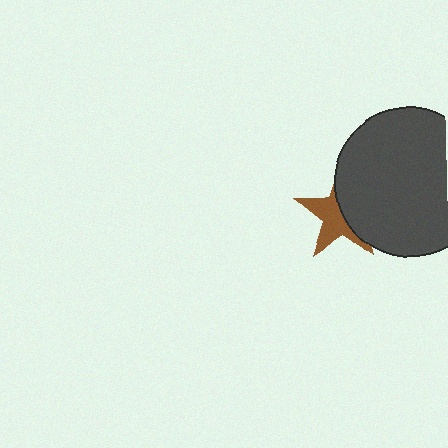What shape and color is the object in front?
The object in front is a dark gray circle.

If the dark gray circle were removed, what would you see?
You would see the complete brown star.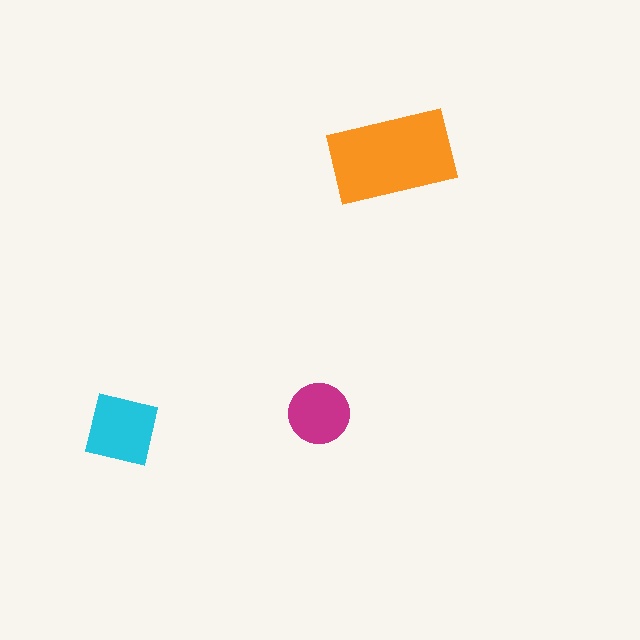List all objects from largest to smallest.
The orange rectangle, the cyan square, the magenta circle.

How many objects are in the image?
There are 3 objects in the image.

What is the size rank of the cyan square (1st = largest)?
2nd.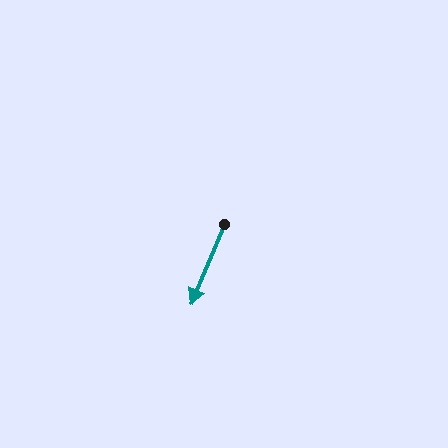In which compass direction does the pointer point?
Southwest.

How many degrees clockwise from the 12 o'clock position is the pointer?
Approximately 203 degrees.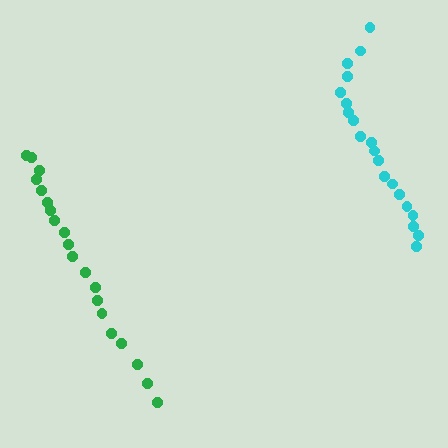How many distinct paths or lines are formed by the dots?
There are 2 distinct paths.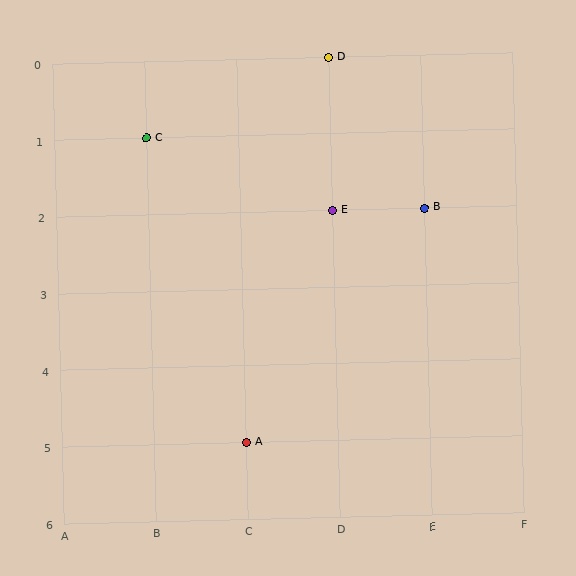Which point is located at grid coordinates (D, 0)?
Point D is at (D, 0).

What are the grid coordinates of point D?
Point D is at grid coordinates (D, 0).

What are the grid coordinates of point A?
Point A is at grid coordinates (C, 5).